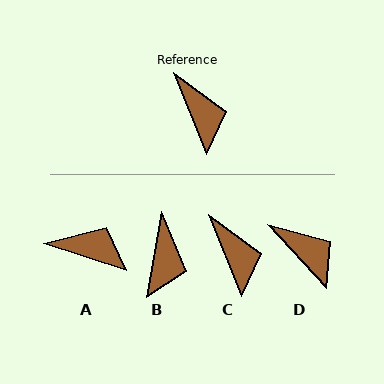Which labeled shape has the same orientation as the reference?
C.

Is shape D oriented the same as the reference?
No, it is off by about 21 degrees.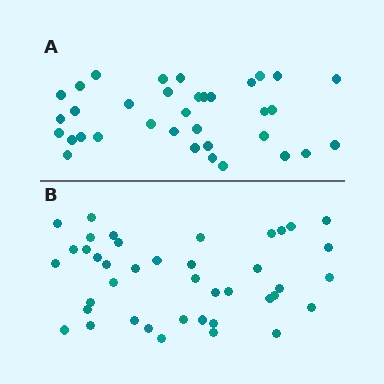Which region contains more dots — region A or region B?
Region B (the bottom region) has more dots.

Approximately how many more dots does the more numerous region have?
Region B has about 6 more dots than region A.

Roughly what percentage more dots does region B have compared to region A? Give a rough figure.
About 15% more.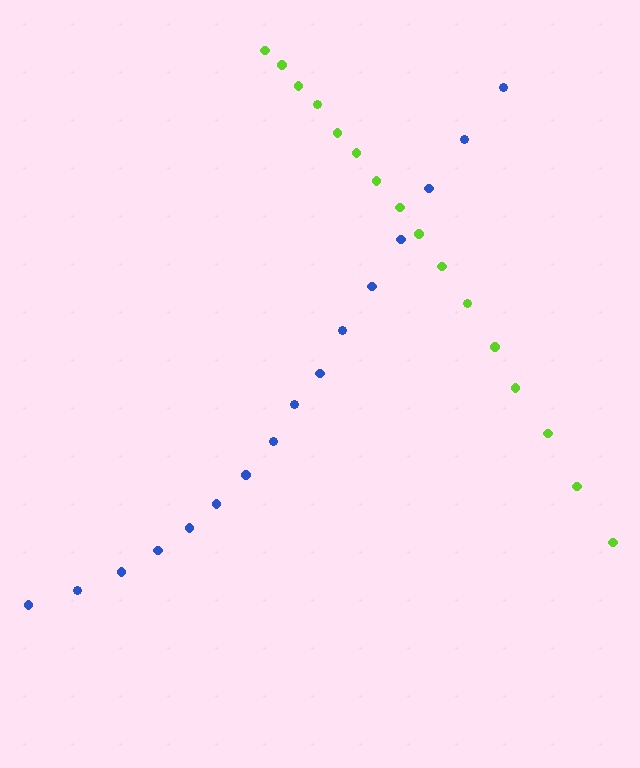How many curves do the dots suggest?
There are 2 distinct paths.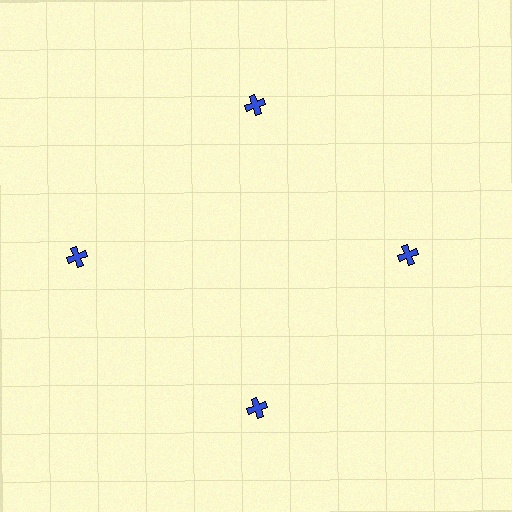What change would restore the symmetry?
The symmetry would be restored by moving it inward, back onto the ring so that all 4 crosses sit at equal angles and equal distance from the center.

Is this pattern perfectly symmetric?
No. The 4 blue crosses are arranged in a ring, but one element near the 9 o'clock position is pushed outward from the center, breaking the 4-fold rotational symmetry.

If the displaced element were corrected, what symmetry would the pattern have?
It would have 4-fold rotational symmetry — the pattern would map onto itself every 90 degrees.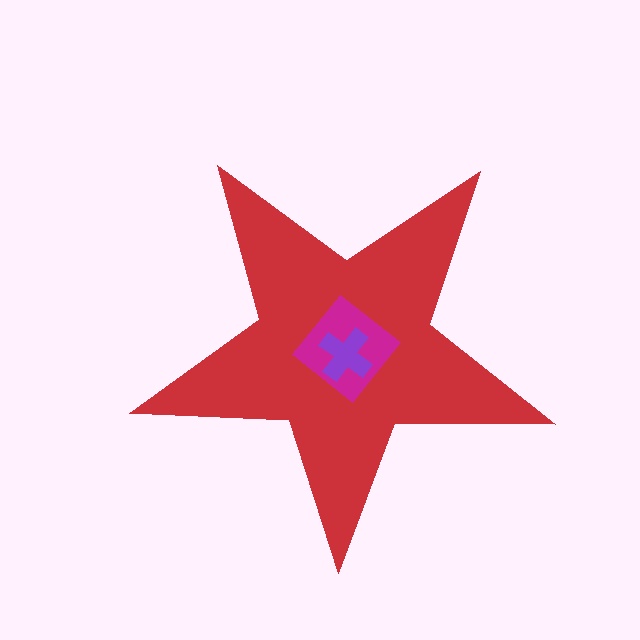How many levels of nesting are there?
3.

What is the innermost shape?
The purple cross.